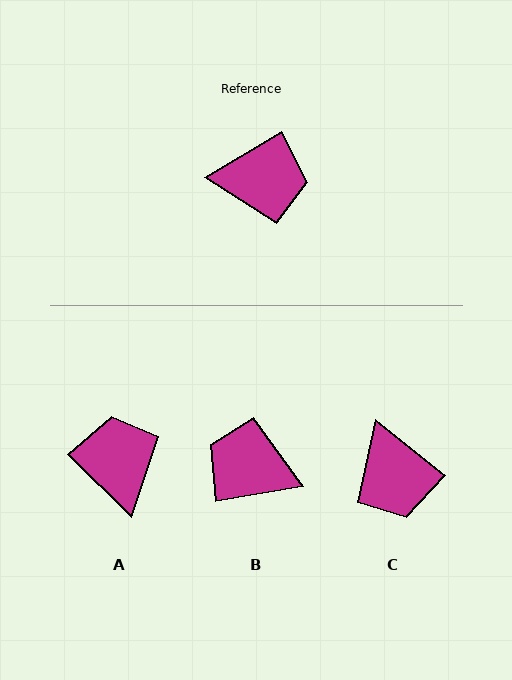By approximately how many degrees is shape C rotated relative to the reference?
Approximately 69 degrees clockwise.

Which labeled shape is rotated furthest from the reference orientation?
B, about 159 degrees away.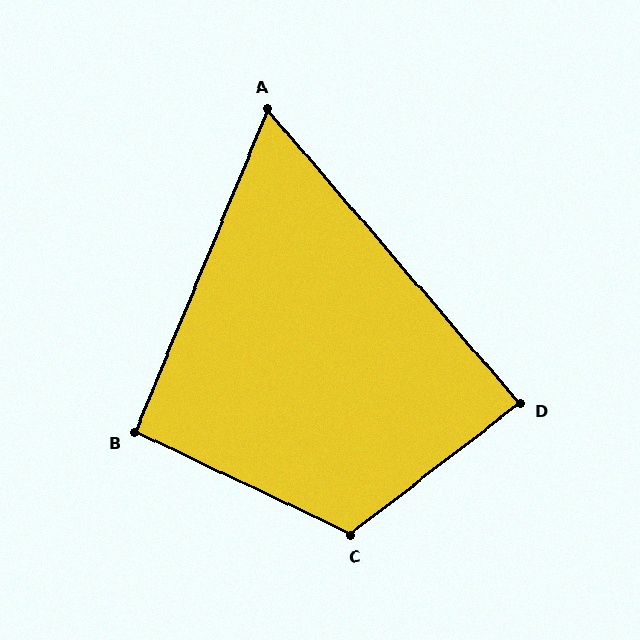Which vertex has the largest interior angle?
C, at approximately 117 degrees.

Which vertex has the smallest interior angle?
A, at approximately 63 degrees.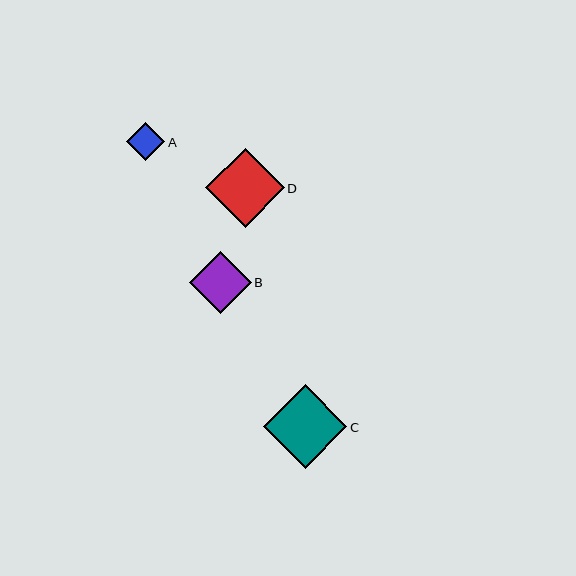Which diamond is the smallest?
Diamond A is the smallest with a size of approximately 38 pixels.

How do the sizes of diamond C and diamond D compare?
Diamond C and diamond D are approximately the same size.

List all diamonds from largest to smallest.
From largest to smallest: C, D, B, A.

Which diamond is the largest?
Diamond C is the largest with a size of approximately 83 pixels.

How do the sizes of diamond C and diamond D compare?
Diamond C and diamond D are approximately the same size.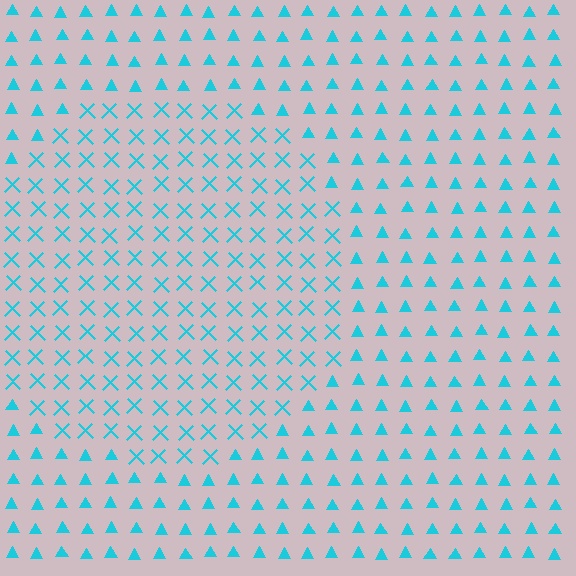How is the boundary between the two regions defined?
The boundary is defined by a change in element shape: X marks inside vs. triangles outside. All elements share the same color and spacing.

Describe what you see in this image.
The image is filled with small cyan elements arranged in a uniform grid. A circle-shaped region contains X marks, while the surrounding area contains triangles. The boundary is defined purely by the change in element shape.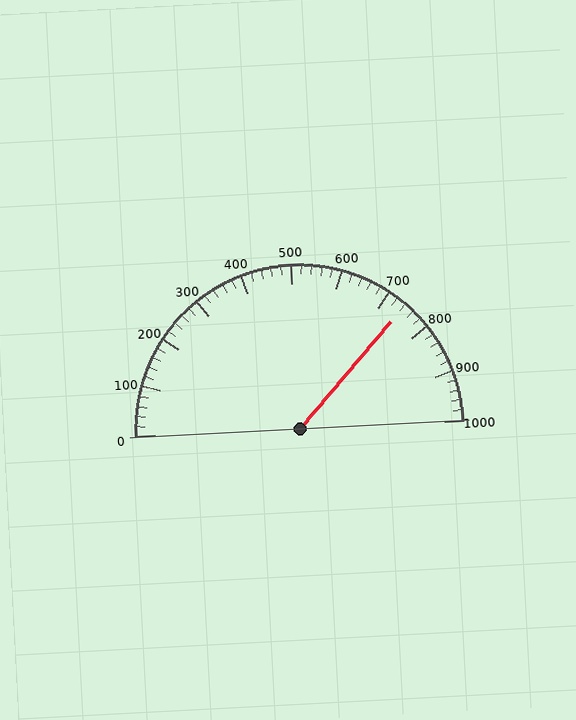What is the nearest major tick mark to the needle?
The nearest major tick mark is 700.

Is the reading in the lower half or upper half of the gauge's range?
The reading is in the upper half of the range (0 to 1000).